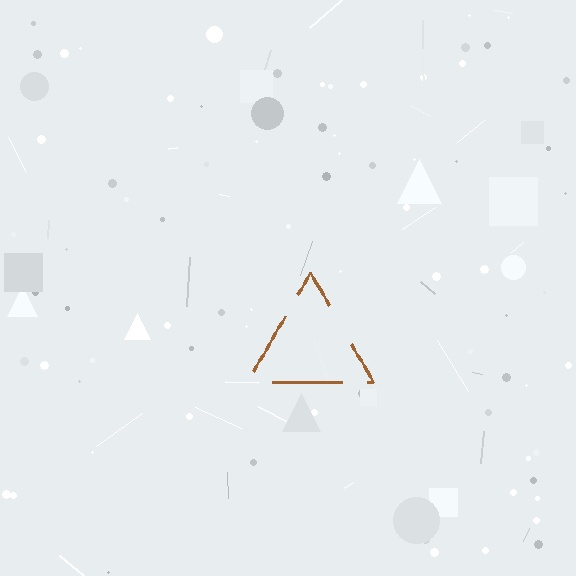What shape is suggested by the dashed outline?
The dashed outline suggests a triangle.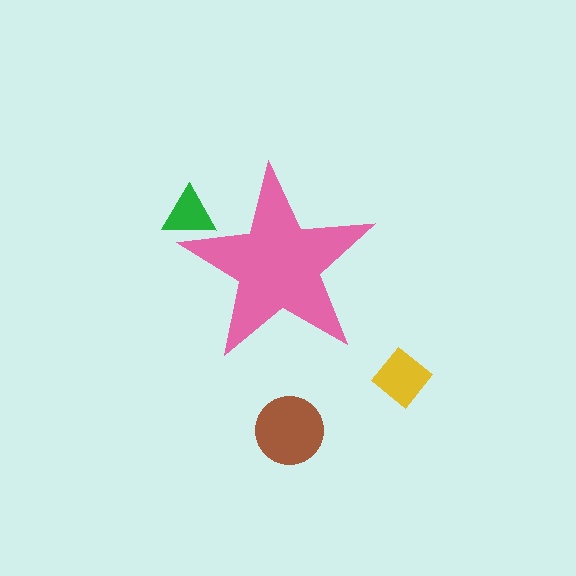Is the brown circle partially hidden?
No, the brown circle is fully visible.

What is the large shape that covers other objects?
A pink star.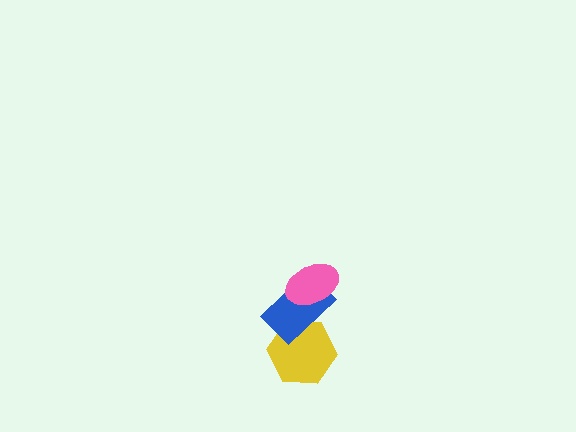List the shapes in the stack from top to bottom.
From top to bottom: the pink ellipse, the blue rectangle, the yellow hexagon.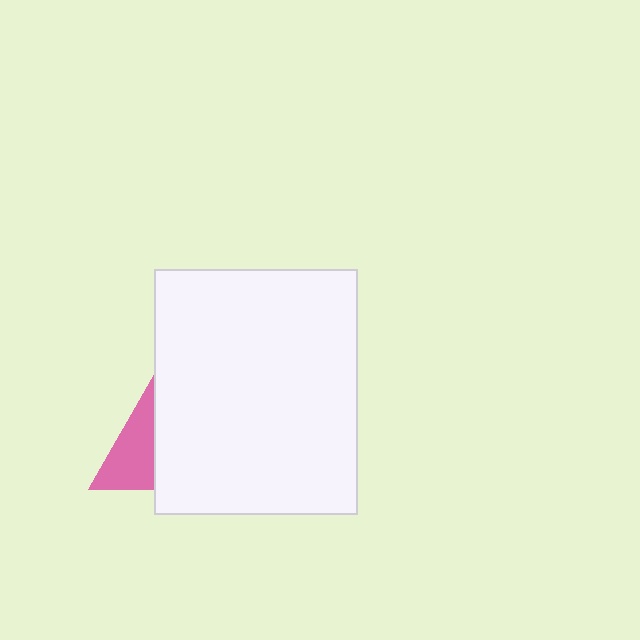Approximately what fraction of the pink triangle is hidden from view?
Roughly 53% of the pink triangle is hidden behind the white rectangle.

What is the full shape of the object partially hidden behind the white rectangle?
The partially hidden object is a pink triangle.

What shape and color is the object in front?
The object in front is a white rectangle.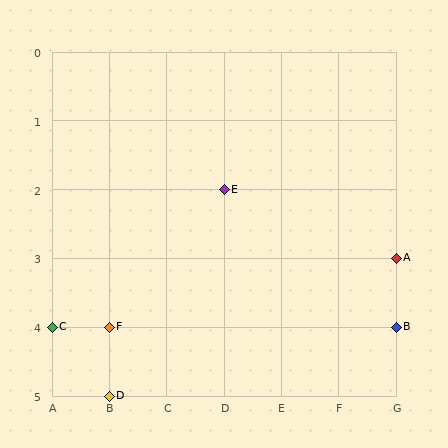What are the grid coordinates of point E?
Point E is at grid coordinates (D, 2).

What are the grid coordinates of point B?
Point B is at grid coordinates (G, 4).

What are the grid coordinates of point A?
Point A is at grid coordinates (G, 3).